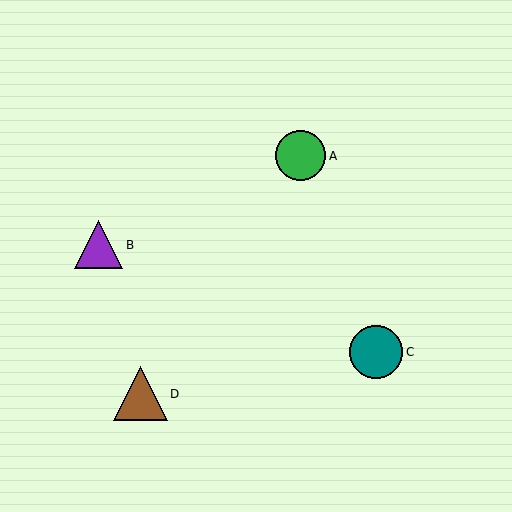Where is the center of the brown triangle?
The center of the brown triangle is at (140, 394).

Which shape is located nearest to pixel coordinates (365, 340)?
The teal circle (labeled C) at (376, 352) is nearest to that location.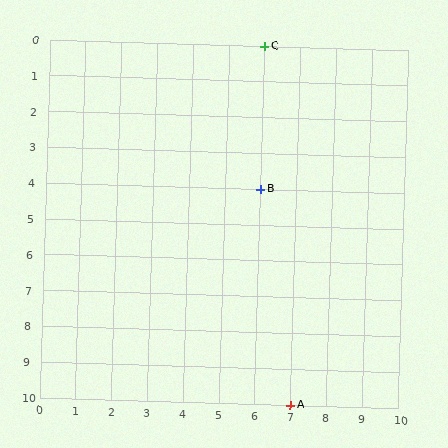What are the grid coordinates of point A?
Point A is at grid coordinates (7, 10).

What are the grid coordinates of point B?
Point B is at grid coordinates (6, 4).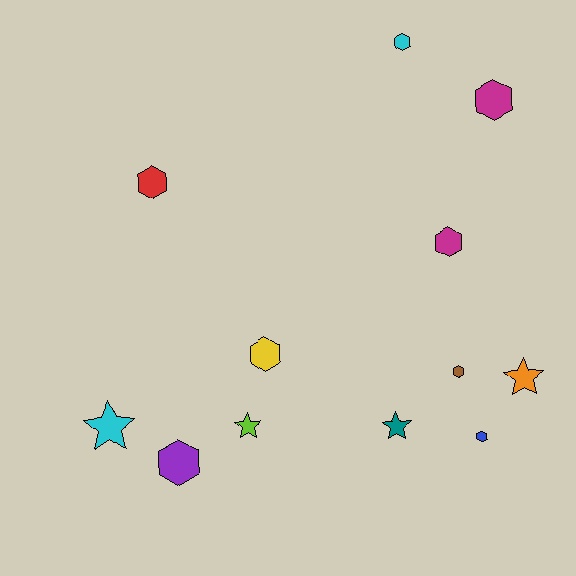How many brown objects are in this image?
There is 1 brown object.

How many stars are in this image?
There are 4 stars.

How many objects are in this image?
There are 12 objects.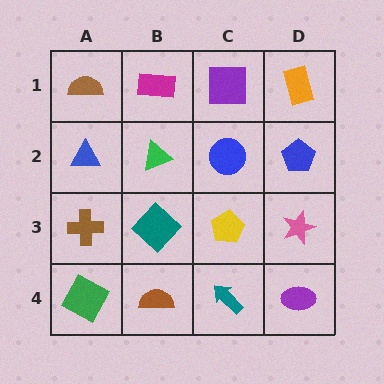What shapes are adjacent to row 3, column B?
A green triangle (row 2, column B), a brown semicircle (row 4, column B), a brown cross (row 3, column A), a yellow pentagon (row 3, column C).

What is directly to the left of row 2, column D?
A blue circle.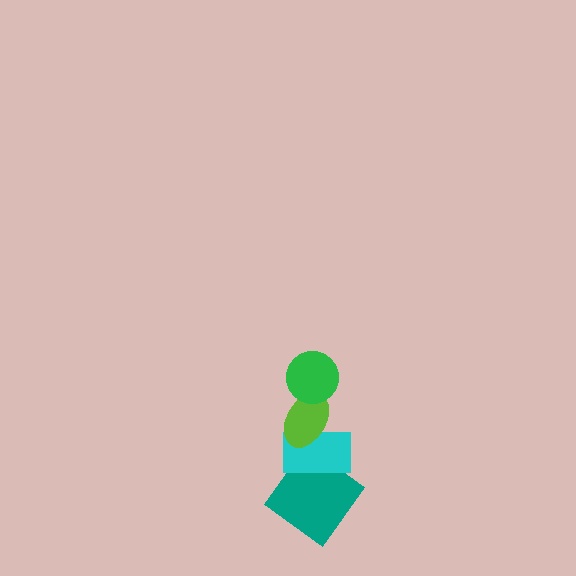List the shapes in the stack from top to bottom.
From top to bottom: the green circle, the lime ellipse, the cyan rectangle, the teal diamond.